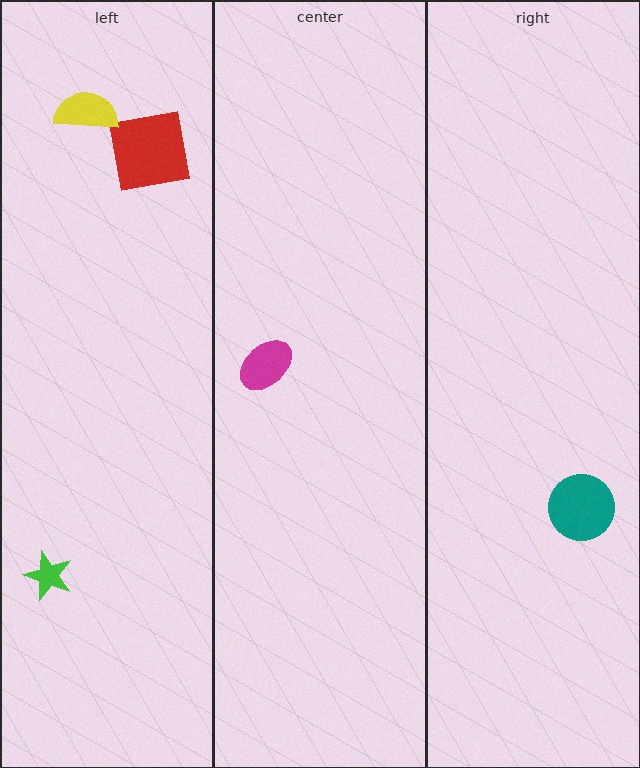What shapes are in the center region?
The magenta ellipse.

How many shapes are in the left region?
3.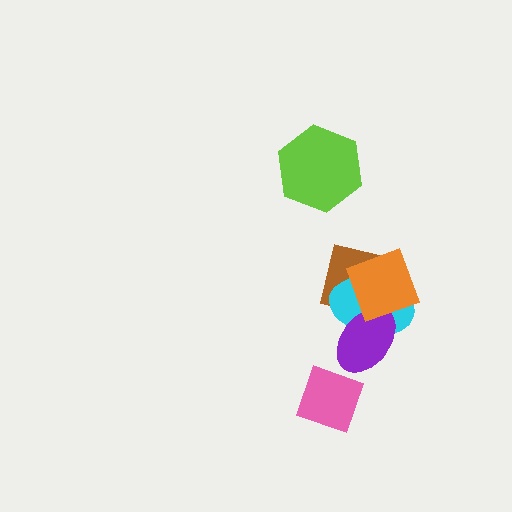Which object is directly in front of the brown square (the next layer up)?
The cyan ellipse is directly in front of the brown square.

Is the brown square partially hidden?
Yes, it is partially covered by another shape.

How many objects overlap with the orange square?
3 objects overlap with the orange square.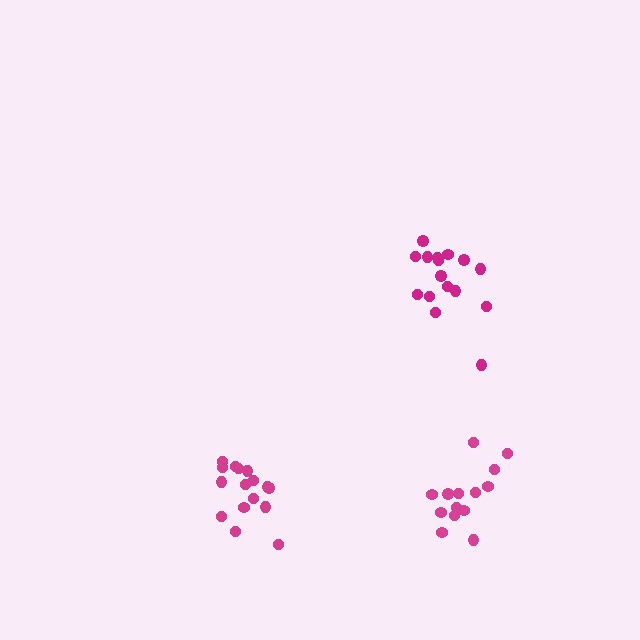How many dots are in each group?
Group 1: 14 dots, Group 2: 16 dots, Group 3: 16 dots (46 total).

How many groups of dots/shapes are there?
There are 3 groups.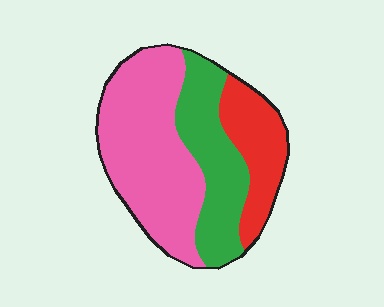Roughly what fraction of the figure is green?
Green covers 29% of the figure.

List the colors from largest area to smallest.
From largest to smallest: pink, green, red.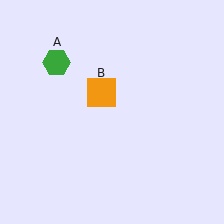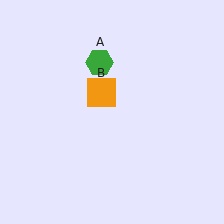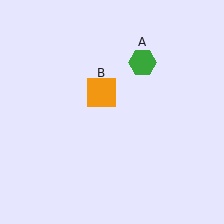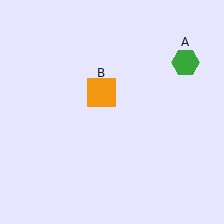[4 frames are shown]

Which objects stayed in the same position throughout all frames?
Orange square (object B) remained stationary.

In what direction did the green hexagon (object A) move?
The green hexagon (object A) moved right.